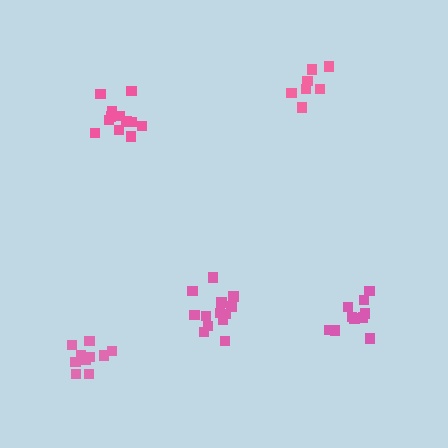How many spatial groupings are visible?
There are 5 spatial groupings.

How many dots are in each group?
Group 1: 13 dots, Group 2: 10 dots, Group 3: 7 dots, Group 4: 12 dots, Group 5: 10 dots (52 total).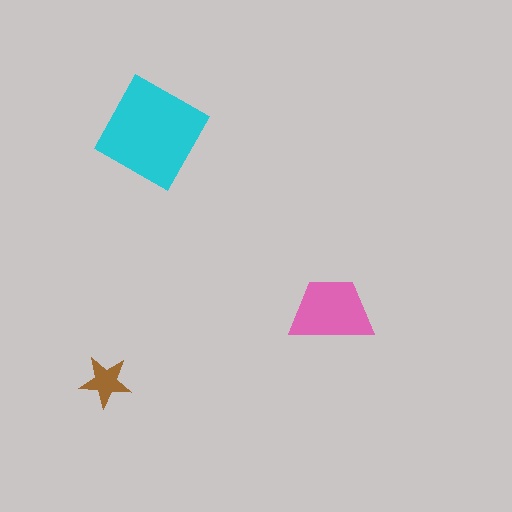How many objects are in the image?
There are 3 objects in the image.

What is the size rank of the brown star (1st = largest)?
3rd.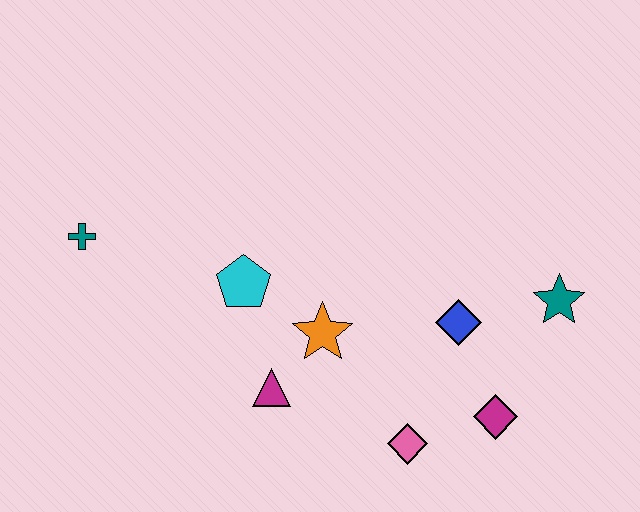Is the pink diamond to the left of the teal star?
Yes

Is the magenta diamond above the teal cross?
No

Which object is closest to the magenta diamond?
The pink diamond is closest to the magenta diamond.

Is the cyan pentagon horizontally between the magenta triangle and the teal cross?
Yes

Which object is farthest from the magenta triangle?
The teal star is farthest from the magenta triangle.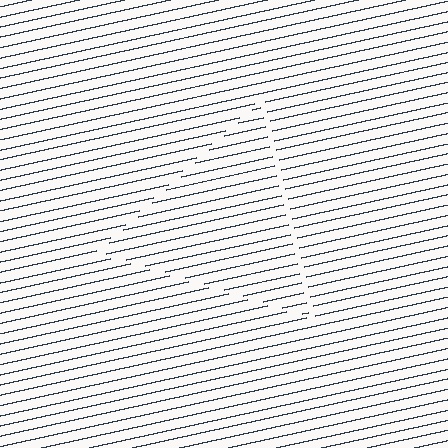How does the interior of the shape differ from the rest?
The interior of the shape contains the same grating, shifted by half a period — the contour is defined by the phase discontinuity where line-ends from the inner and outer gratings abut.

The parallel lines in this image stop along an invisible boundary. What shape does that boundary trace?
An illusory triangle. The interior of the shape contains the same grating, shifted by half a period — the contour is defined by the phase discontinuity where line-ends from the inner and outer gratings abut.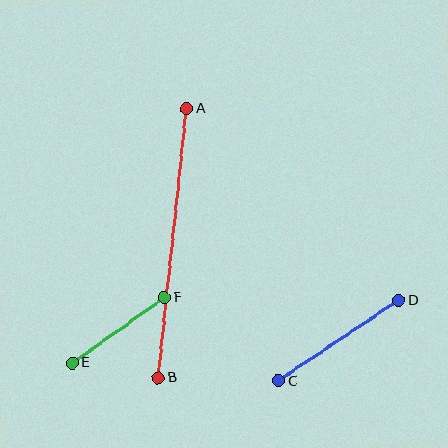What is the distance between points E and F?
The distance is approximately 113 pixels.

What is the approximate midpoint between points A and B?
The midpoint is at approximately (172, 243) pixels.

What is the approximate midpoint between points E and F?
The midpoint is at approximately (118, 330) pixels.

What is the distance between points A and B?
The distance is approximately 271 pixels.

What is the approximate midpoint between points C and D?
The midpoint is at approximately (338, 341) pixels.